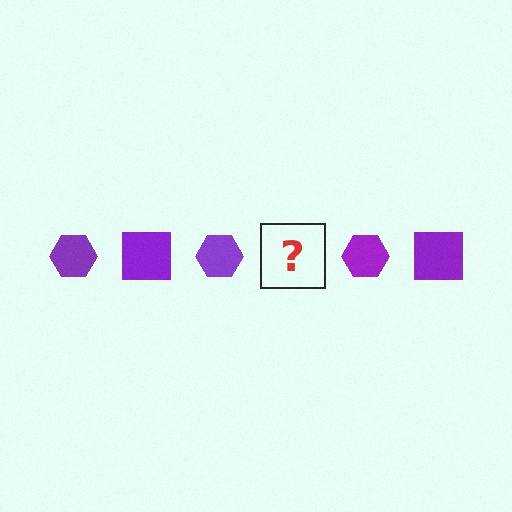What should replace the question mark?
The question mark should be replaced with a purple square.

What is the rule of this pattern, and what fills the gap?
The rule is that the pattern cycles through hexagon, square shapes in purple. The gap should be filled with a purple square.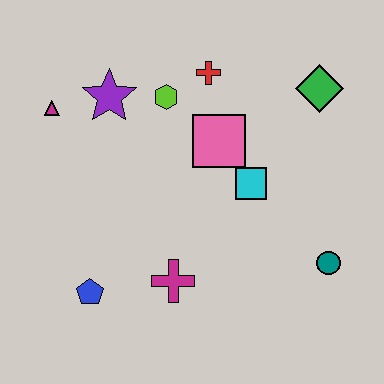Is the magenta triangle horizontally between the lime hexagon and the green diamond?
No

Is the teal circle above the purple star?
No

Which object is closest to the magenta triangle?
The purple star is closest to the magenta triangle.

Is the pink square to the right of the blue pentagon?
Yes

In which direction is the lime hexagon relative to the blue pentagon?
The lime hexagon is above the blue pentagon.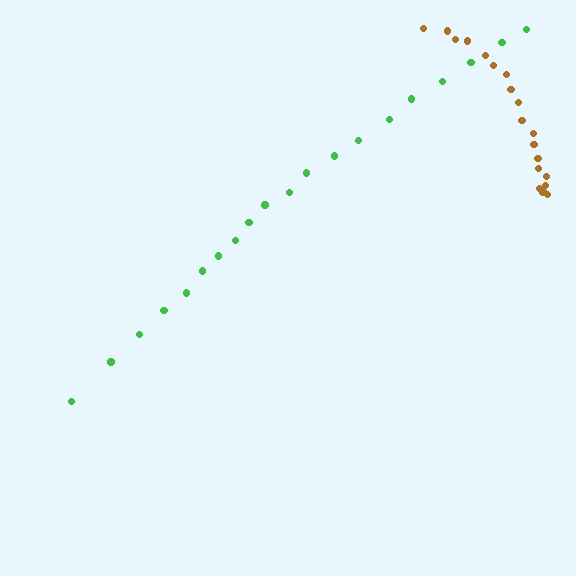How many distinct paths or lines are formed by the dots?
There are 2 distinct paths.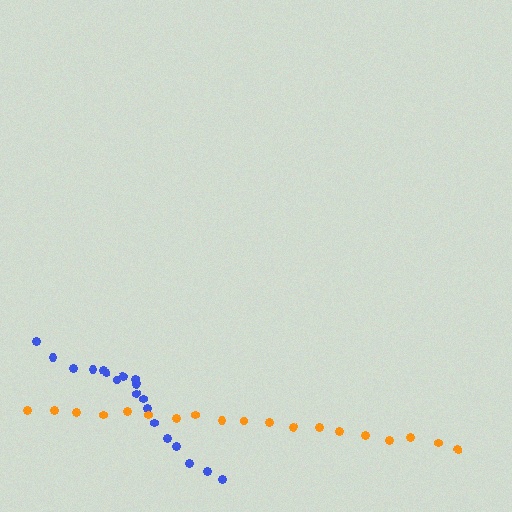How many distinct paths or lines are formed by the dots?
There are 2 distinct paths.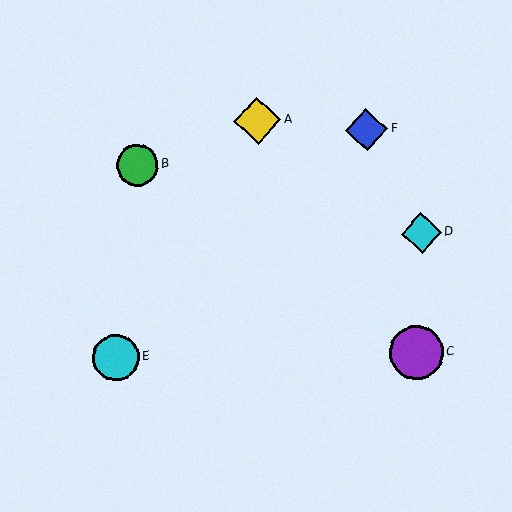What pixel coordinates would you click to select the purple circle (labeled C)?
Click at (416, 353) to select the purple circle C.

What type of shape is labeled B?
Shape B is a green circle.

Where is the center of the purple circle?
The center of the purple circle is at (416, 353).